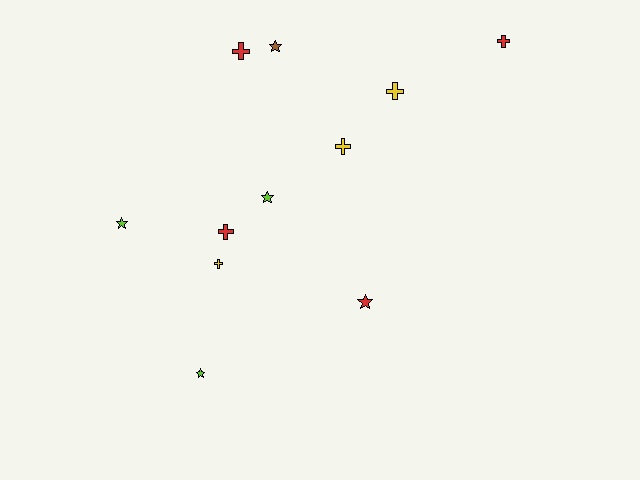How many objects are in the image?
There are 11 objects.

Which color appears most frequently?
Red, with 4 objects.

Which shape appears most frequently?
Cross, with 6 objects.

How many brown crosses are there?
There are no brown crosses.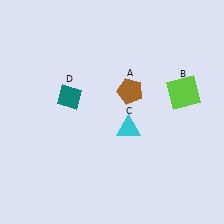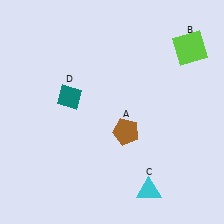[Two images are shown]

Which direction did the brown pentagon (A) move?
The brown pentagon (A) moved down.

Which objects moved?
The objects that moved are: the brown pentagon (A), the lime square (B), the cyan triangle (C).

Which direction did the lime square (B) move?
The lime square (B) moved up.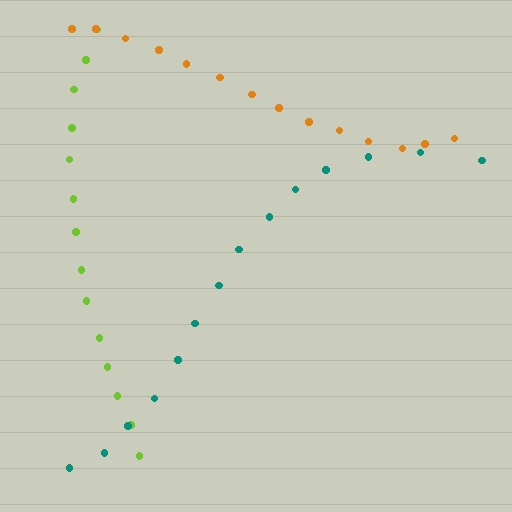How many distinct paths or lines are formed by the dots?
There are 3 distinct paths.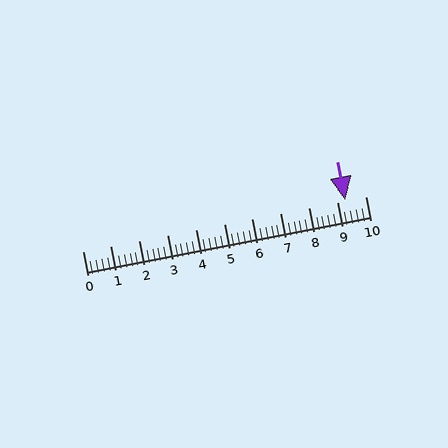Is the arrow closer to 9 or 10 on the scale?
The arrow is closer to 9.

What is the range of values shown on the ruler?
The ruler shows values from 0 to 10.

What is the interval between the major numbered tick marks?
The major tick marks are spaced 1 units apart.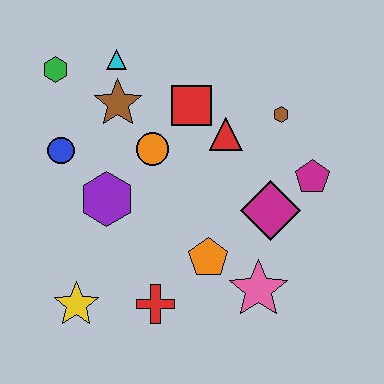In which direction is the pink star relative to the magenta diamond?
The pink star is below the magenta diamond.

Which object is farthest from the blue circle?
The magenta pentagon is farthest from the blue circle.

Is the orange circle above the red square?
No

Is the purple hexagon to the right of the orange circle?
No